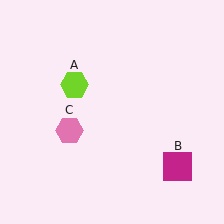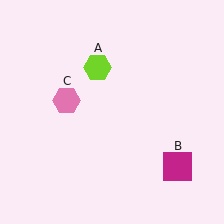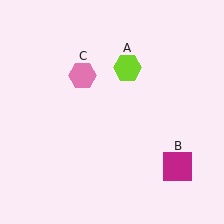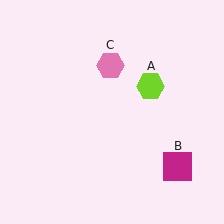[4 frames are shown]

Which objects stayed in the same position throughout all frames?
Magenta square (object B) remained stationary.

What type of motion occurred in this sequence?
The lime hexagon (object A), pink hexagon (object C) rotated clockwise around the center of the scene.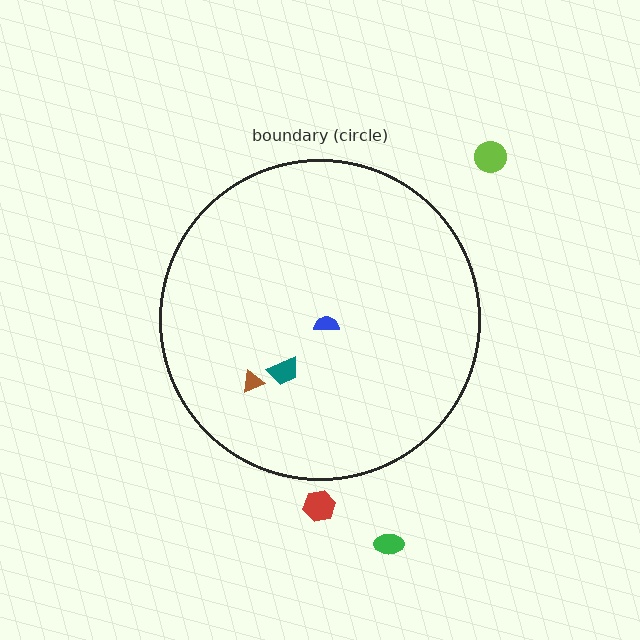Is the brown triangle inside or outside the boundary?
Inside.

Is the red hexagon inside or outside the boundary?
Outside.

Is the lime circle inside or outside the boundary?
Outside.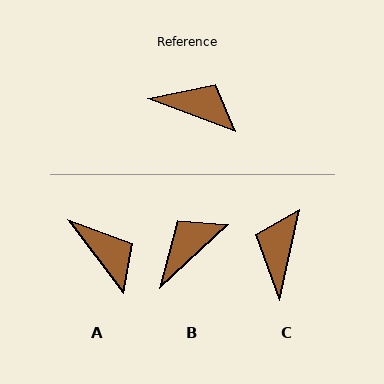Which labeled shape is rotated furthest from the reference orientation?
C, about 97 degrees away.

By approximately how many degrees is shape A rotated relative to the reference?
Approximately 33 degrees clockwise.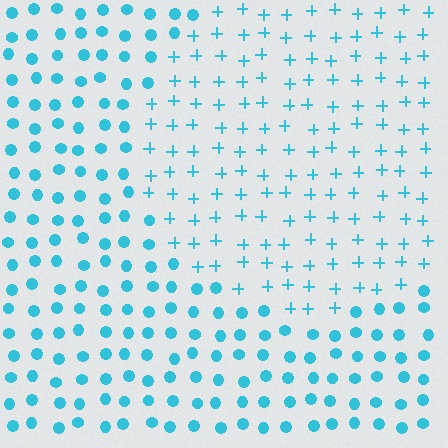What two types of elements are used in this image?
The image uses plus signs inside the circle region and circles outside it.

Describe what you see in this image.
The image is filled with small cyan elements arranged in a uniform grid. A circle-shaped region contains plus signs, while the surrounding area contains circles. The boundary is defined purely by the change in element shape.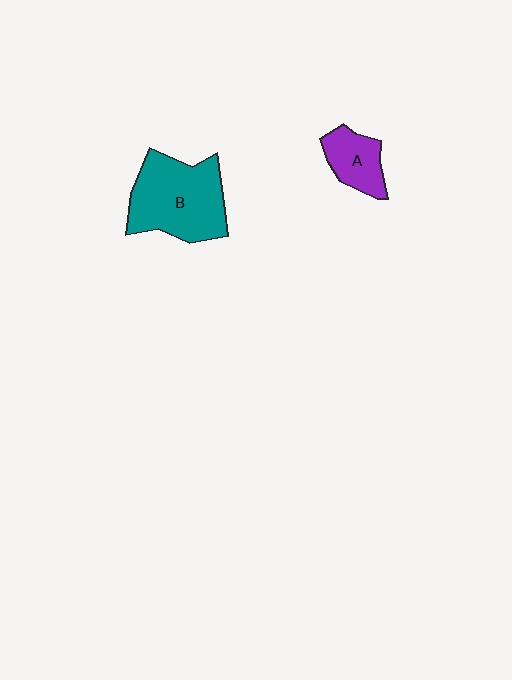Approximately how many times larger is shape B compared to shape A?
Approximately 2.3 times.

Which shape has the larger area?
Shape B (teal).